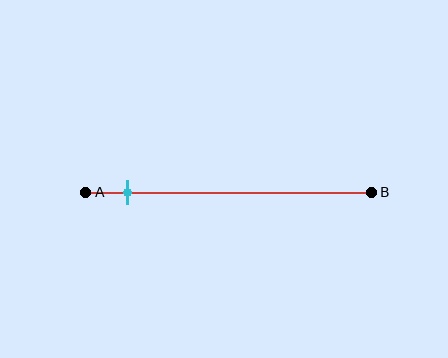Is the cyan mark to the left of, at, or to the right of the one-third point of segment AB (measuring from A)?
The cyan mark is to the left of the one-third point of segment AB.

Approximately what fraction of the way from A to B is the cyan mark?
The cyan mark is approximately 15% of the way from A to B.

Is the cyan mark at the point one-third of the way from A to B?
No, the mark is at about 15% from A, not at the 33% one-third point.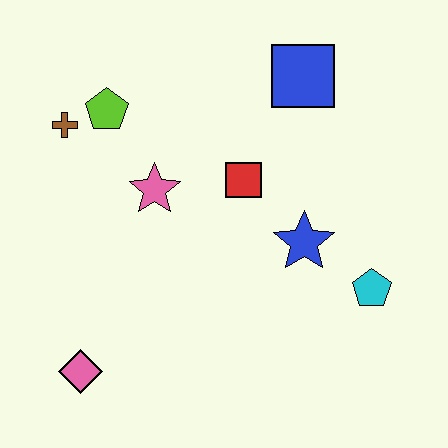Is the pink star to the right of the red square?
No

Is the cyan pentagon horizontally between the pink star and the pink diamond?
No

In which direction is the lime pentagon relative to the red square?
The lime pentagon is to the left of the red square.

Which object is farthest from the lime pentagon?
The cyan pentagon is farthest from the lime pentagon.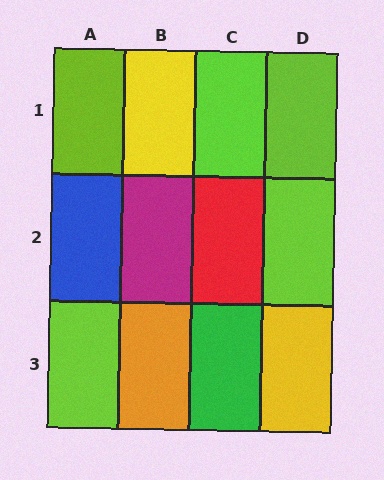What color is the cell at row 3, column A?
Lime.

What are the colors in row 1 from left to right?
Lime, yellow, lime, lime.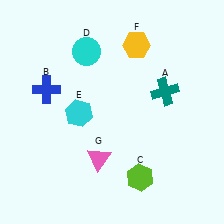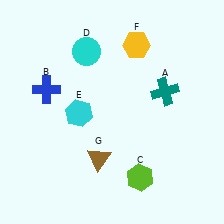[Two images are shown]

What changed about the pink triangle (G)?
In Image 1, G is pink. In Image 2, it changed to brown.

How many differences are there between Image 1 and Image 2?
There is 1 difference between the two images.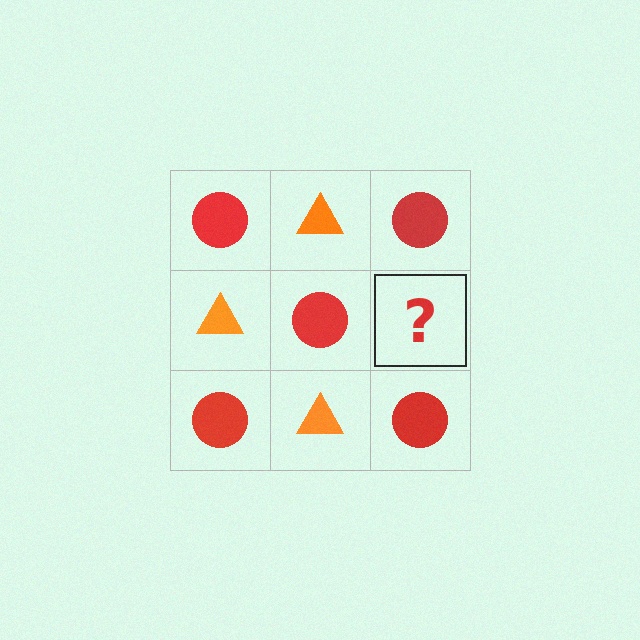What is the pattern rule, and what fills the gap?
The rule is that it alternates red circle and orange triangle in a checkerboard pattern. The gap should be filled with an orange triangle.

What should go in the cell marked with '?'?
The missing cell should contain an orange triangle.